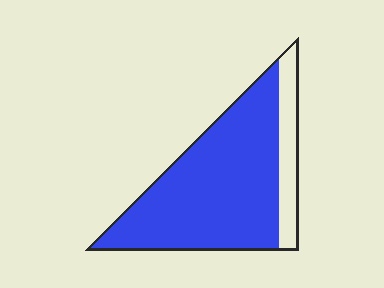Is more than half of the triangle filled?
Yes.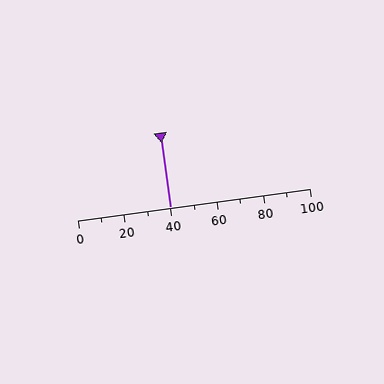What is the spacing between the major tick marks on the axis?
The major ticks are spaced 20 apart.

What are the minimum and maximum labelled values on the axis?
The axis runs from 0 to 100.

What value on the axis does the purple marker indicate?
The marker indicates approximately 40.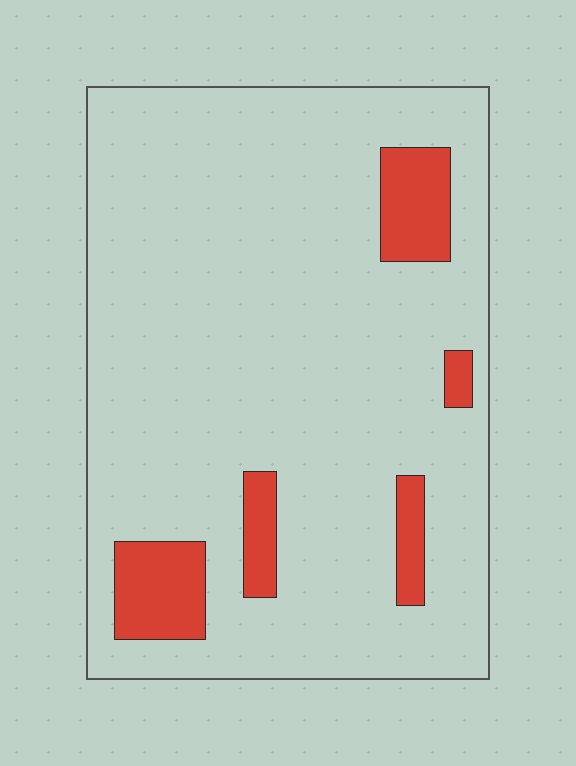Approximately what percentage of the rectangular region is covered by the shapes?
Approximately 10%.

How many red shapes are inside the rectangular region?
5.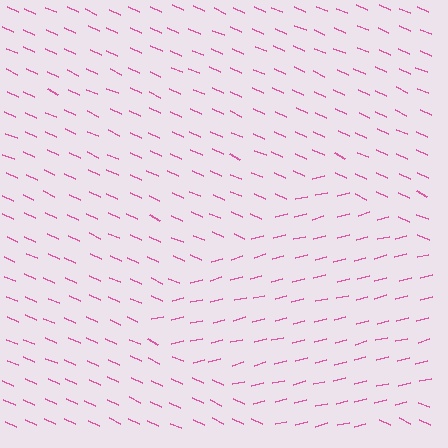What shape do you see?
I see a diamond.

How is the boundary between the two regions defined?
The boundary is defined purely by a change in line orientation (approximately 38 degrees difference). All lines are the same color and thickness.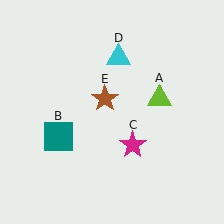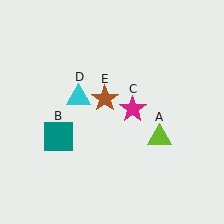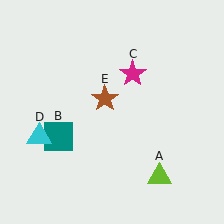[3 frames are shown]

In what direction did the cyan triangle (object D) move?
The cyan triangle (object D) moved down and to the left.